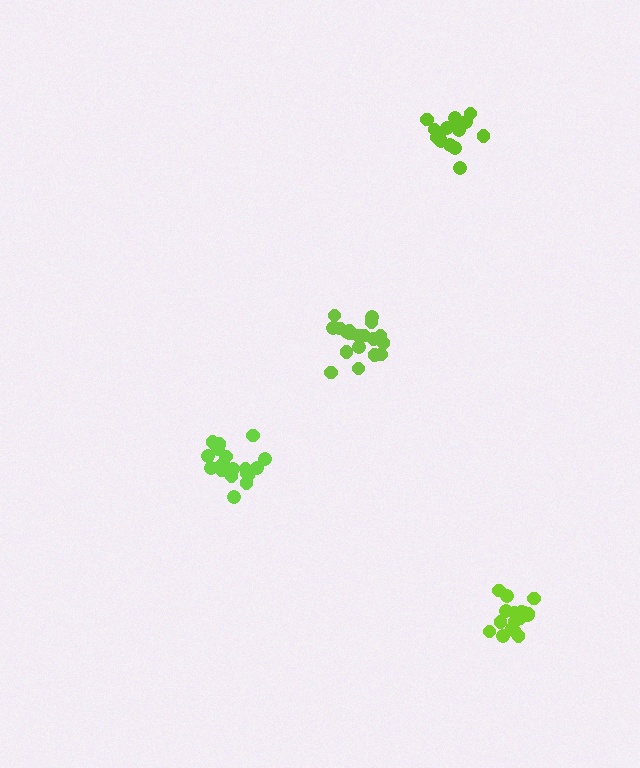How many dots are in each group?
Group 1: 18 dots, Group 2: 20 dots, Group 3: 20 dots, Group 4: 15 dots (73 total).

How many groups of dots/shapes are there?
There are 4 groups.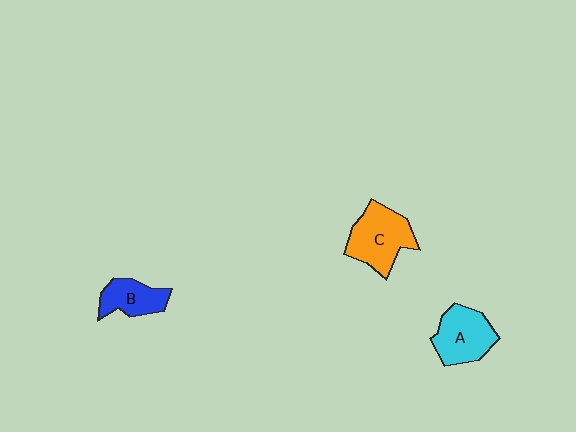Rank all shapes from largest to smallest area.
From largest to smallest: C (orange), A (cyan), B (blue).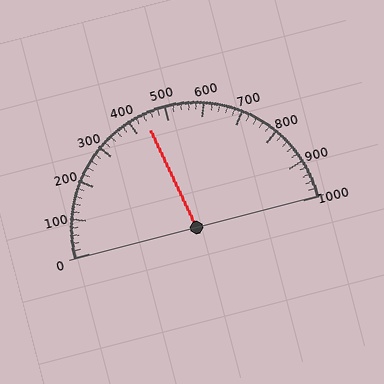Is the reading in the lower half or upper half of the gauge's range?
The reading is in the lower half of the range (0 to 1000).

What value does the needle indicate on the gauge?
The needle indicates approximately 440.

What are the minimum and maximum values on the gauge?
The gauge ranges from 0 to 1000.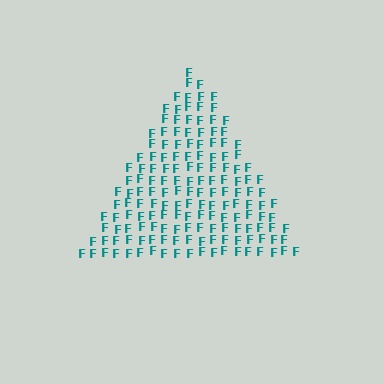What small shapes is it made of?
It is made of small letter F's.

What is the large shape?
The large shape is a triangle.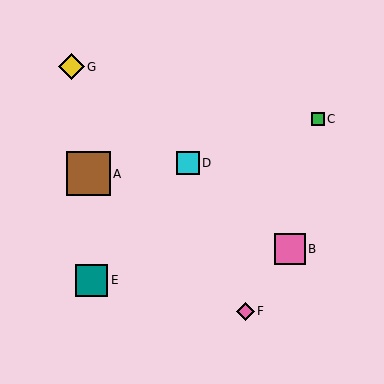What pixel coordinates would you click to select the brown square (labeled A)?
Click at (89, 174) to select the brown square A.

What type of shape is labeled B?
Shape B is a pink square.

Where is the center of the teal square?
The center of the teal square is at (91, 280).